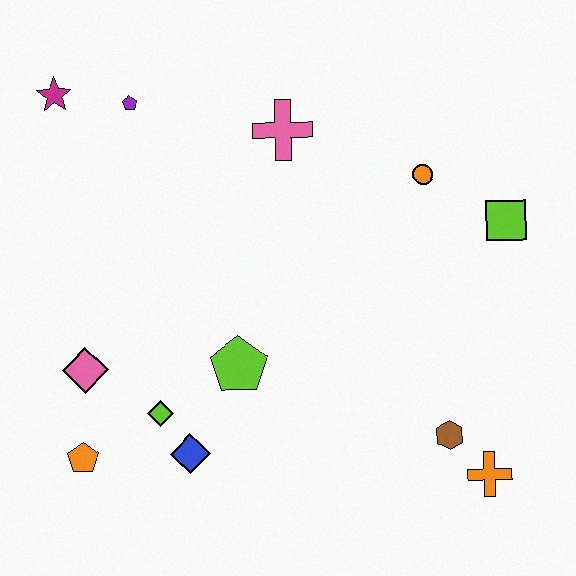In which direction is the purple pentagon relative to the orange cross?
The purple pentagon is above the orange cross.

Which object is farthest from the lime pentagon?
The magenta star is farthest from the lime pentagon.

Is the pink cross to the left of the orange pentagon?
No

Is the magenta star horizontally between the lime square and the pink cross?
No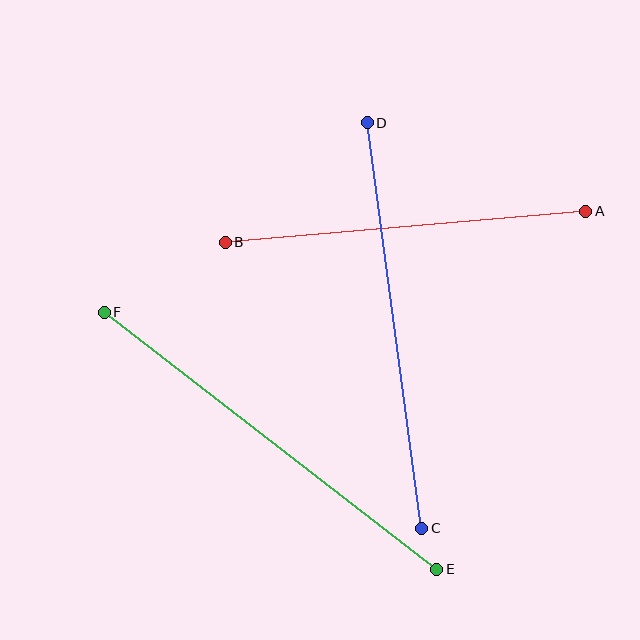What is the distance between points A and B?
The distance is approximately 362 pixels.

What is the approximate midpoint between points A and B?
The midpoint is at approximately (406, 227) pixels.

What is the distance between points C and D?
The distance is approximately 409 pixels.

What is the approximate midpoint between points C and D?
The midpoint is at approximately (394, 325) pixels.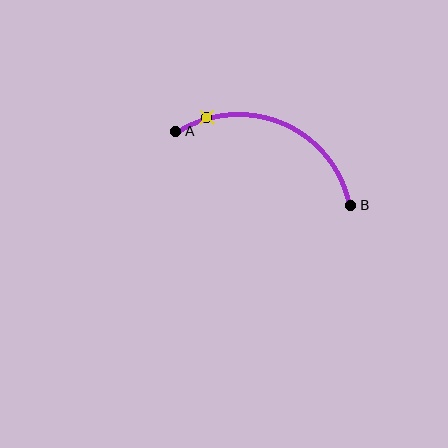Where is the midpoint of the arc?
The arc midpoint is the point on the curve farthest from the straight line joining A and B. It sits above that line.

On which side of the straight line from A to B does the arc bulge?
The arc bulges above the straight line connecting A and B.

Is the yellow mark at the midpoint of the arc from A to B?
No. The yellow mark lies on the arc but is closer to endpoint A. The arc midpoint would be at the point on the curve equidistant along the arc from both A and B.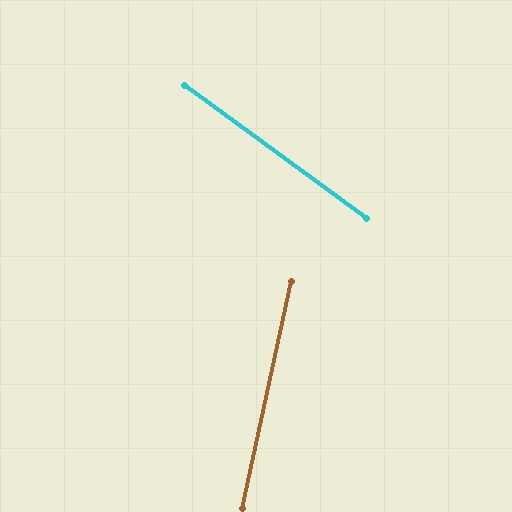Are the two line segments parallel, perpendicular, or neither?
Neither parallel nor perpendicular — they differ by about 66°.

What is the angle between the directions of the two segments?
Approximately 66 degrees.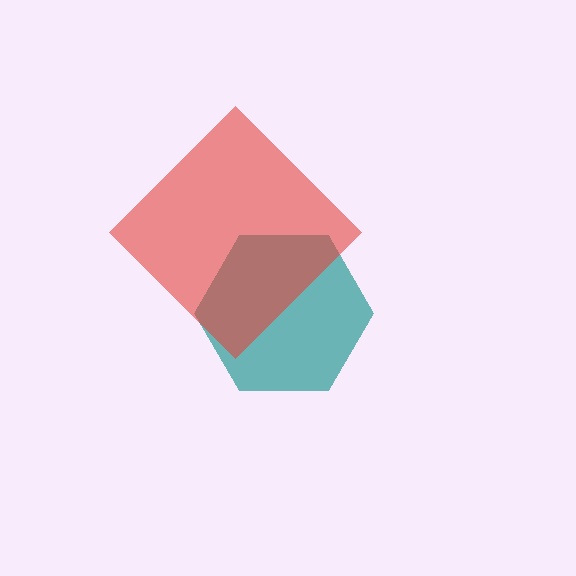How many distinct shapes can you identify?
There are 2 distinct shapes: a teal hexagon, a red diamond.